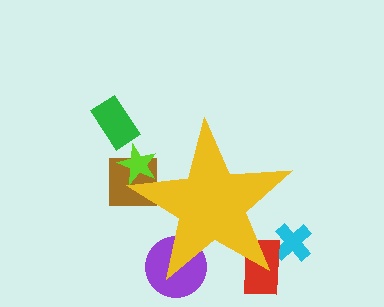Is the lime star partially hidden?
Yes, the lime star is partially hidden behind the yellow star.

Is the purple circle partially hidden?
Yes, the purple circle is partially hidden behind the yellow star.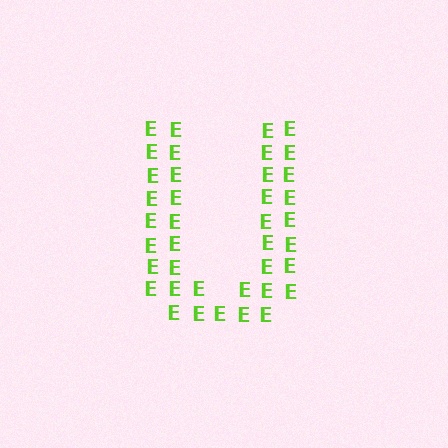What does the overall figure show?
The overall figure shows the letter U.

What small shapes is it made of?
It is made of small letter E's.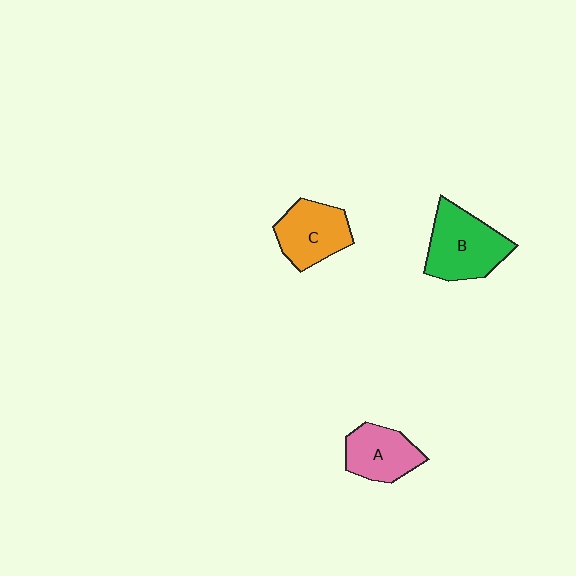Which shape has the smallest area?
Shape A (pink).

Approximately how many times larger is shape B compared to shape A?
Approximately 1.4 times.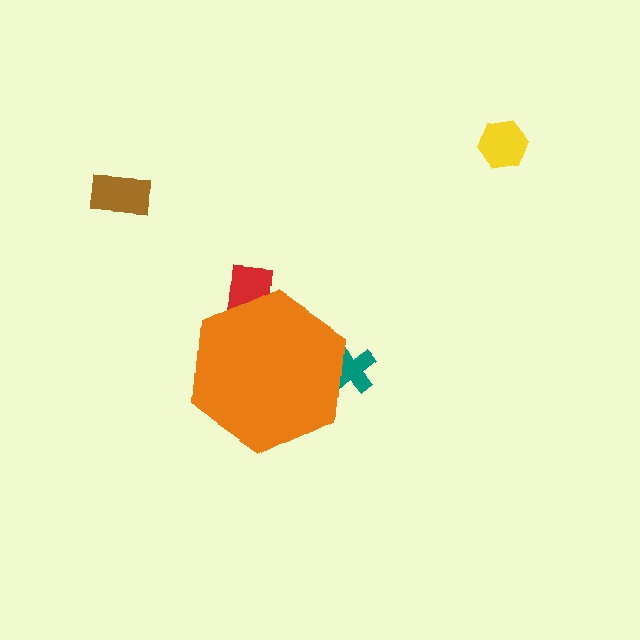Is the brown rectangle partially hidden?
No, the brown rectangle is fully visible.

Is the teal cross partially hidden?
Yes, the teal cross is partially hidden behind the orange hexagon.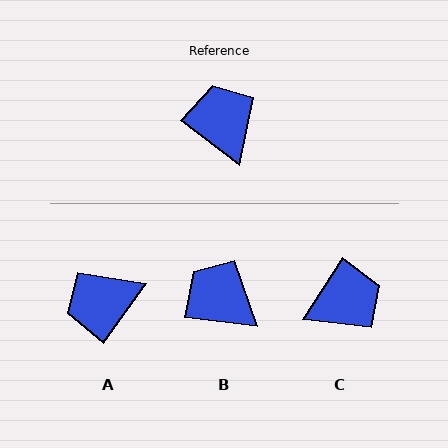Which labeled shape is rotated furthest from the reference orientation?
A, about 92 degrees away.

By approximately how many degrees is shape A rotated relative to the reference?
Approximately 92 degrees counter-clockwise.